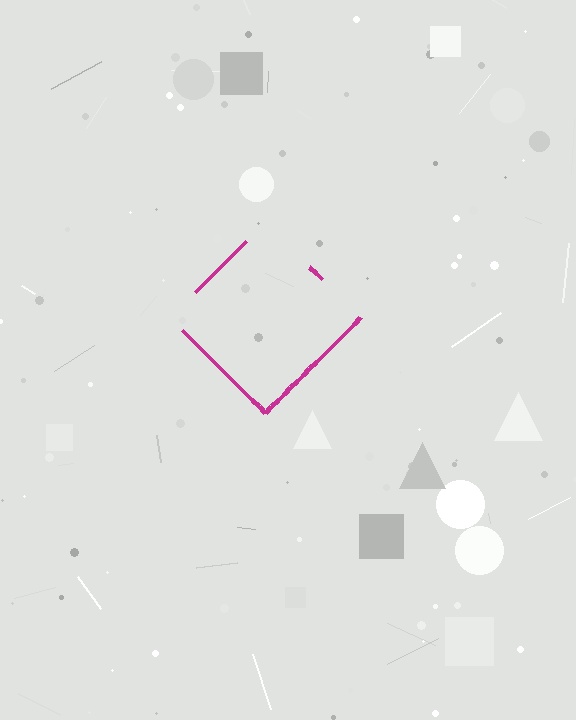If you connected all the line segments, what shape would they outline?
They would outline a diamond.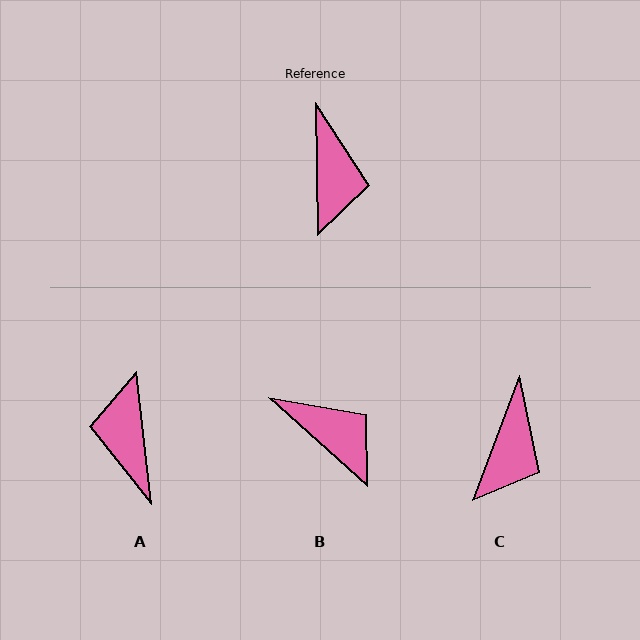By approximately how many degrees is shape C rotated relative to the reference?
Approximately 22 degrees clockwise.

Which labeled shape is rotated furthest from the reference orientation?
A, about 175 degrees away.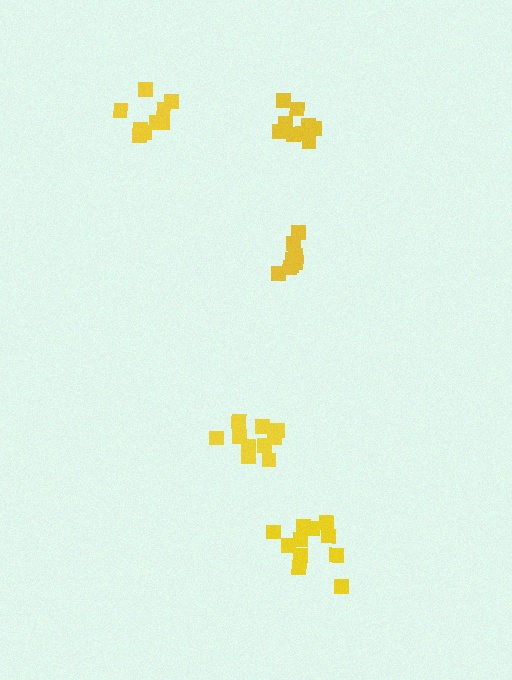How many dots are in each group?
Group 1: 8 dots, Group 2: 11 dots, Group 3: 9 dots, Group 4: 11 dots, Group 5: 9 dots (48 total).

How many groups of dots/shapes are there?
There are 5 groups.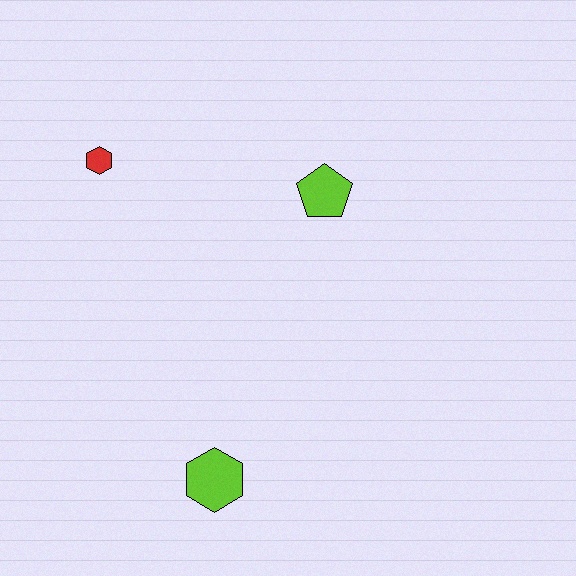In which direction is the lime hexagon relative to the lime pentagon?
The lime hexagon is below the lime pentagon.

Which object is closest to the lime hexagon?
The lime pentagon is closest to the lime hexagon.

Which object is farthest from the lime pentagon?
The lime hexagon is farthest from the lime pentagon.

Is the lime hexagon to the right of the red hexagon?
Yes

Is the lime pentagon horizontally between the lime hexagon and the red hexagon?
No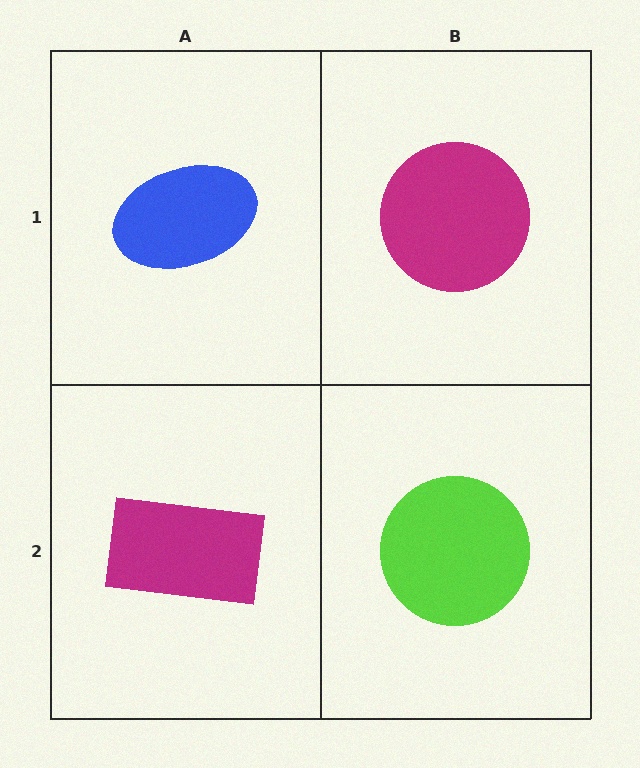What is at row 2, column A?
A magenta rectangle.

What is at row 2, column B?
A lime circle.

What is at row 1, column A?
A blue ellipse.